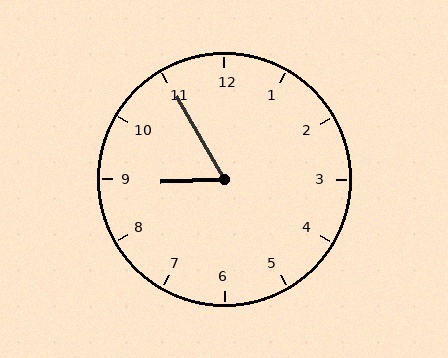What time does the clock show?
8:55.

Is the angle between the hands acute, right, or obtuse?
It is acute.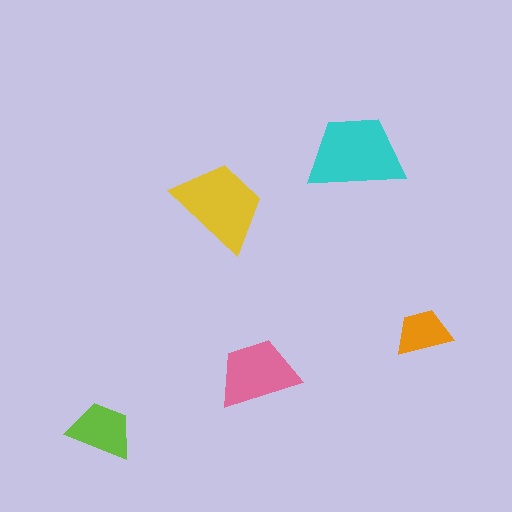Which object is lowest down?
The lime trapezoid is bottommost.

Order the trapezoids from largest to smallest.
the cyan one, the yellow one, the pink one, the lime one, the orange one.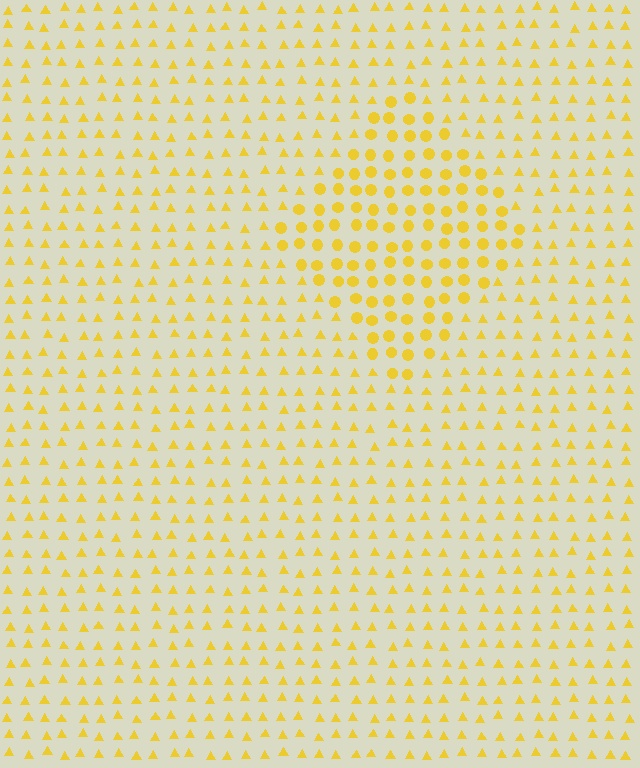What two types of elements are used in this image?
The image uses circles inside the diamond region and triangles outside it.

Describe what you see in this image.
The image is filled with small yellow elements arranged in a uniform grid. A diamond-shaped region contains circles, while the surrounding area contains triangles. The boundary is defined purely by the change in element shape.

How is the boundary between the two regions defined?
The boundary is defined by a change in element shape: circles inside vs. triangles outside. All elements share the same color and spacing.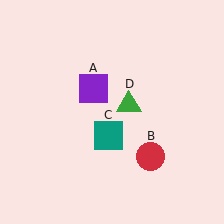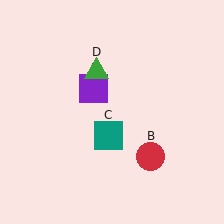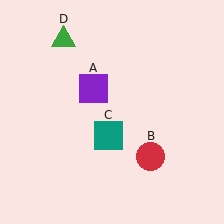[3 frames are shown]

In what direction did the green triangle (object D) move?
The green triangle (object D) moved up and to the left.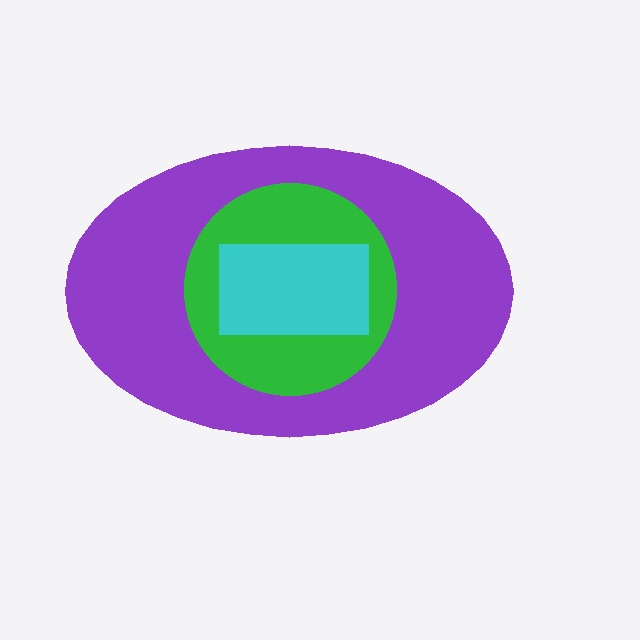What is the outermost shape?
The purple ellipse.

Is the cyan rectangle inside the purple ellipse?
Yes.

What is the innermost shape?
The cyan rectangle.